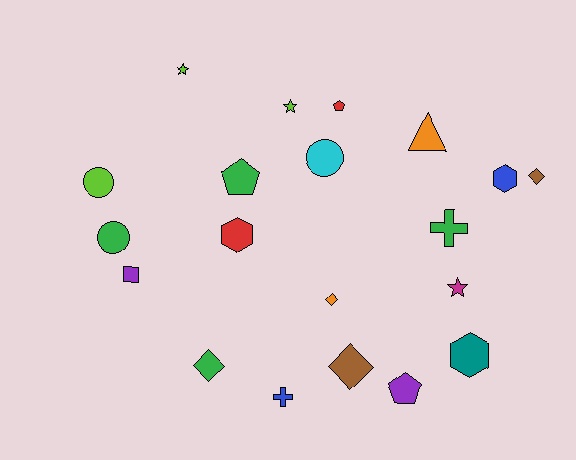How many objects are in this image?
There are 20 objects.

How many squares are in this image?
There is 1 square.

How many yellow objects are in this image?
There are no yellow objects.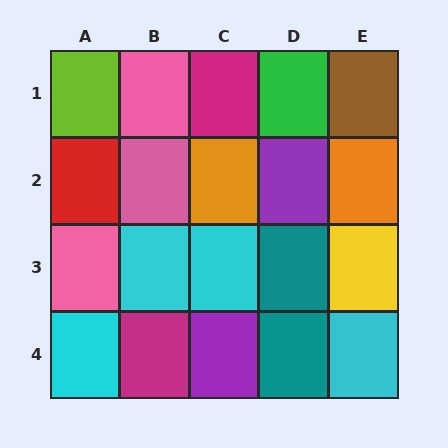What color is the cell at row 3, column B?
Cyan.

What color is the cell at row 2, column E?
Orange.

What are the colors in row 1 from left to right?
Lime, pink, magenta, green, brown.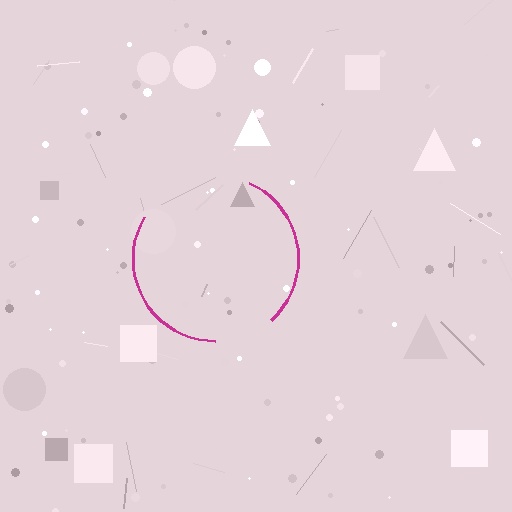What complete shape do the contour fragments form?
The contour fragments form a circle.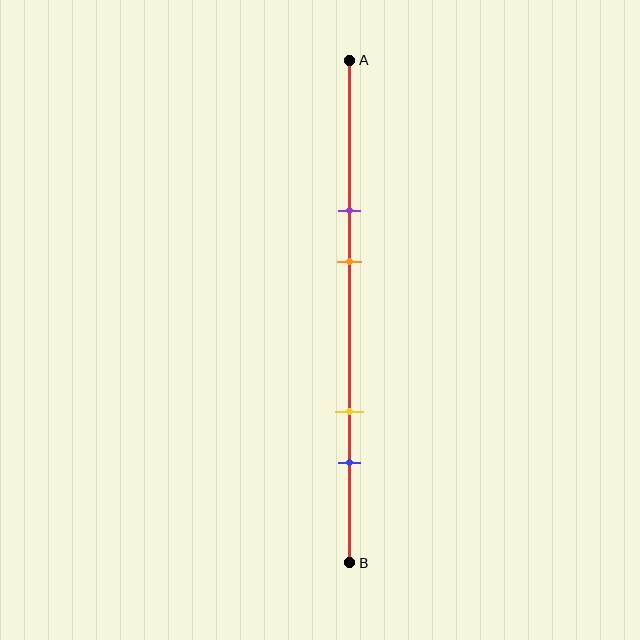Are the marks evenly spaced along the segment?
No, the marks are not evenly spaced.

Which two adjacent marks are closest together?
The purple and orange marks are the closest adjacent pair.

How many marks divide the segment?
There are 4 marks dividing the segment.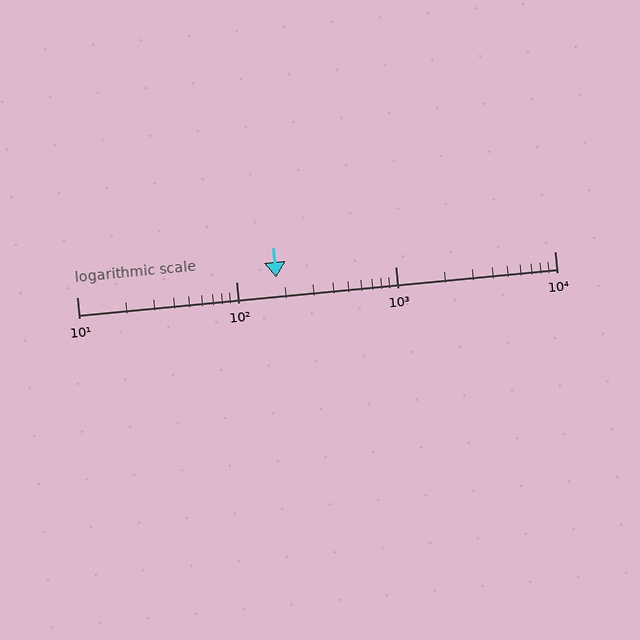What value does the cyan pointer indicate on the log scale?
The pointer indicates approximately 180.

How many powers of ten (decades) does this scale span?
The scale spans 3 decades, from 10 to 10000.